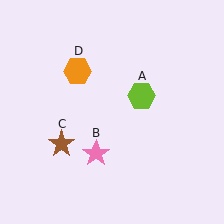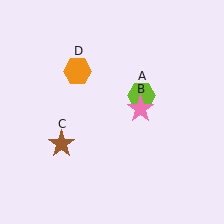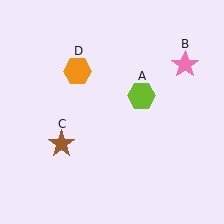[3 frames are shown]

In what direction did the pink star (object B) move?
The pink star (object B) moved up and to the right.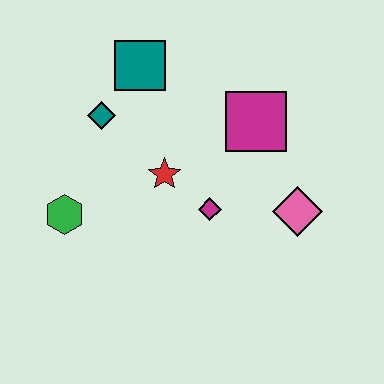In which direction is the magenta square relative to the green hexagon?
The magenta square is to the right of the green hexagon.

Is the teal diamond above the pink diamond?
Yes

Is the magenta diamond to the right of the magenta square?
No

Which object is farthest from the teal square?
The pink diamond is farthest from the teal square.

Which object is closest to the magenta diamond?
The red star is closest to the magenta diamond.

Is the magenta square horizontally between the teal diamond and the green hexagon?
No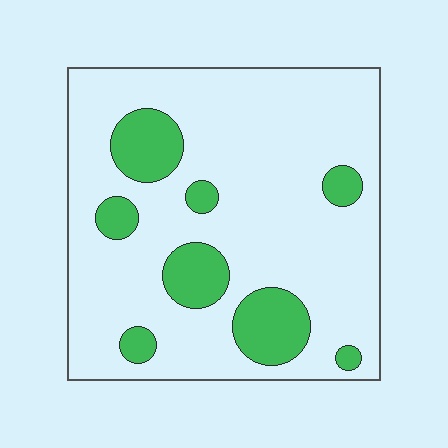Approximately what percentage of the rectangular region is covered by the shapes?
Approximately 20%.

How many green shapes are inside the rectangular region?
8.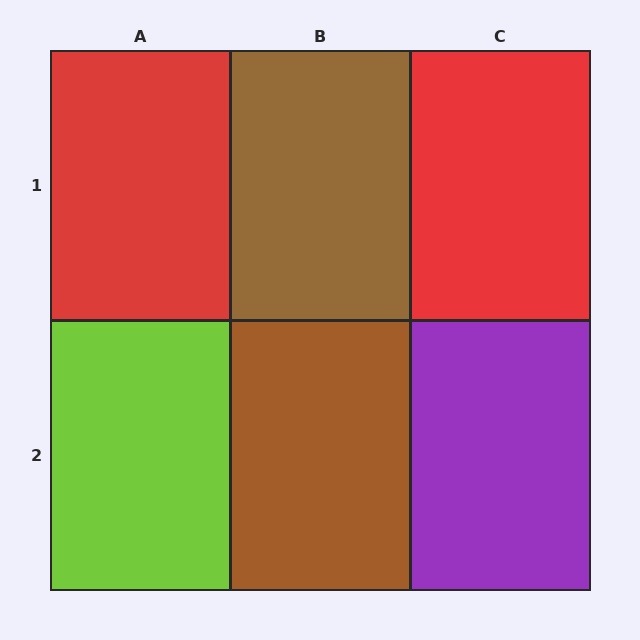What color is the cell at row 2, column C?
Purple.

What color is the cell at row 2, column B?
Brown.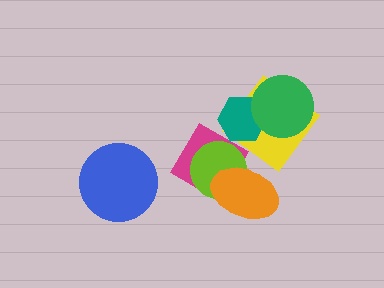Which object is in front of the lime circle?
The orange ellipse is in front of the lime circle.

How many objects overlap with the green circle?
2 objects overlap with the green circle.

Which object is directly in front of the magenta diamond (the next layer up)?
The lime circle is directly in front of the magenta diamond.